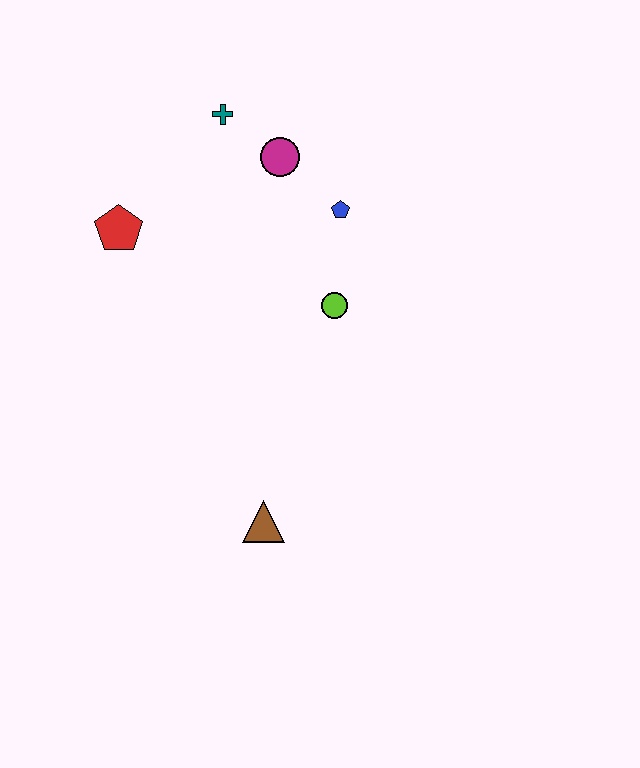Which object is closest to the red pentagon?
The teal cross is closest to the red pentagon.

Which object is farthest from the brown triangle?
The teal cross is farthest from the brown triangle.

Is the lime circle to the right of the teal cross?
Yes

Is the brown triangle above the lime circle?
No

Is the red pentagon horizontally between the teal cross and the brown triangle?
No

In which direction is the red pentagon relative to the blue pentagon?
The red pentagon is to the left of the blue pentagon.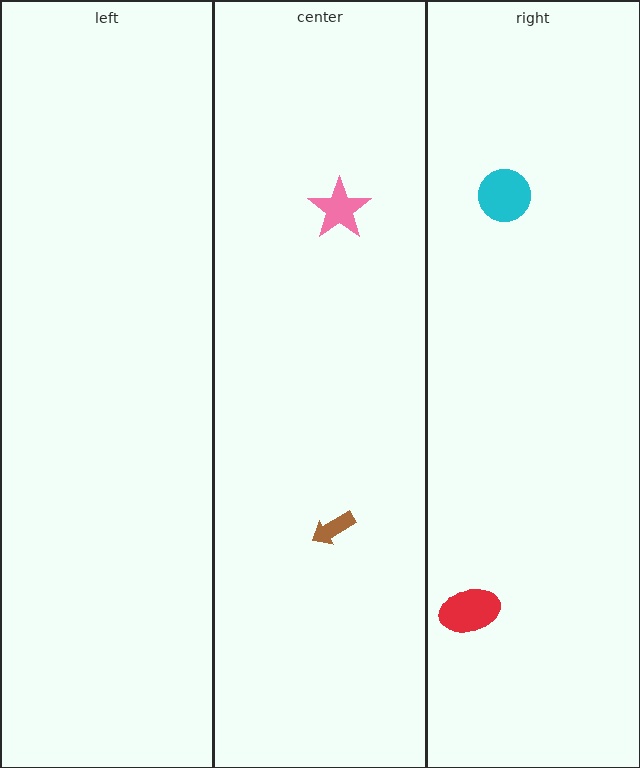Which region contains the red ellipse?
The right region.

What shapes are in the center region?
The brown arrow, the pink star.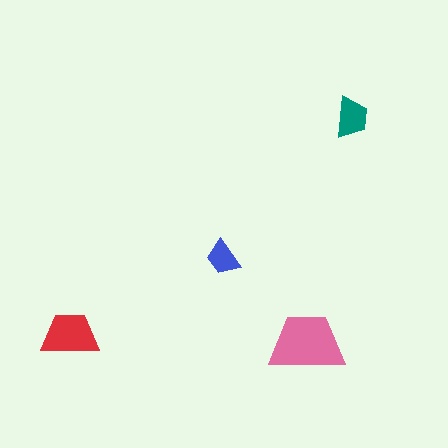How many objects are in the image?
There are 4 objects in the image.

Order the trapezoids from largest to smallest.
the pink one, the red one, the teal one, the blue one.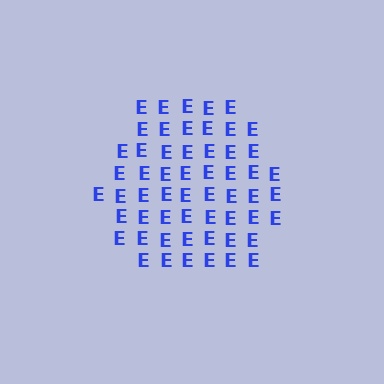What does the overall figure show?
The overall figure shows a hexagon.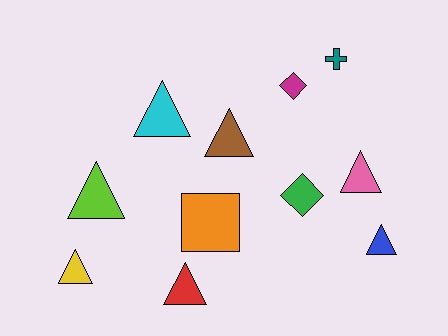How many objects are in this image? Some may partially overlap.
There are 11 objects.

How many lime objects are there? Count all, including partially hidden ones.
There is 1 lime object.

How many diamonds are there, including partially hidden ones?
There are 2 diamonds.